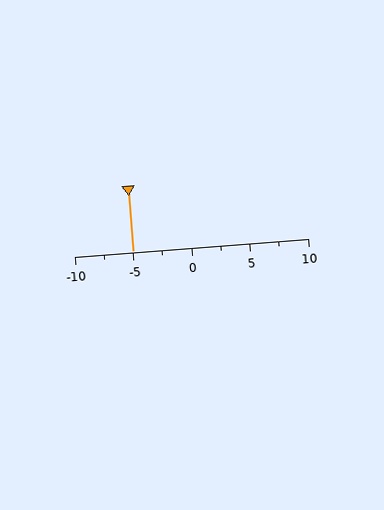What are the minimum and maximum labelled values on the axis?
The axis runs from -10 to 10.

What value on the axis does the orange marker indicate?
The marker indicates approximately -5.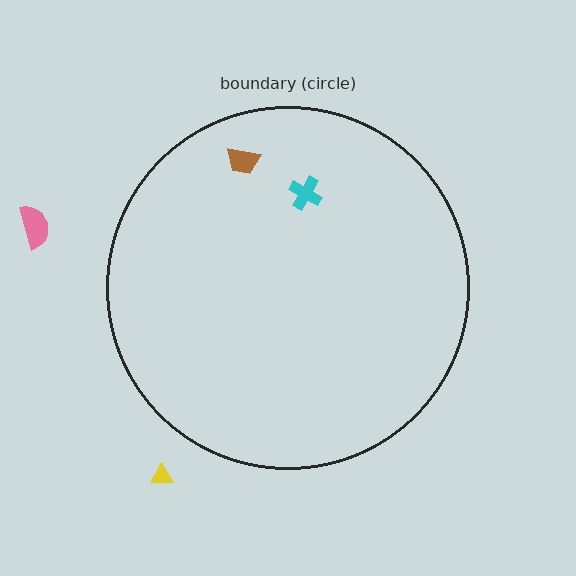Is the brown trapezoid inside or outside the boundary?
Inside.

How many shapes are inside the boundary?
2 inside, 2 outside.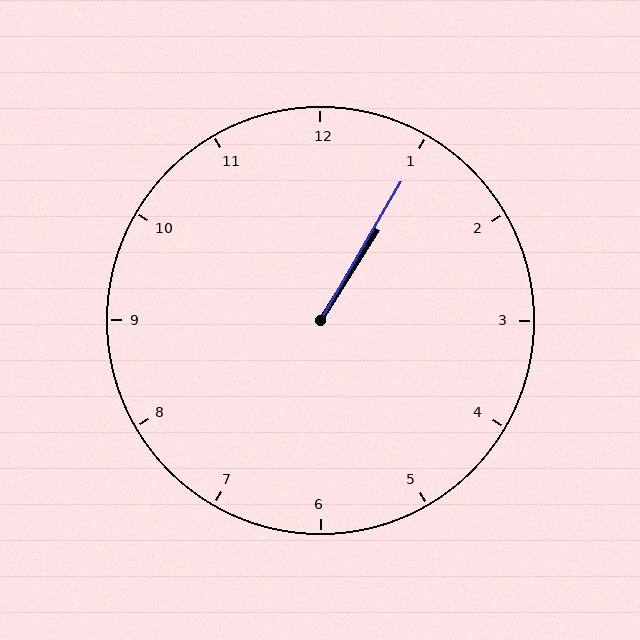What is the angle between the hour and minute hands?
Approximately 2 degrees.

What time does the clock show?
1:05.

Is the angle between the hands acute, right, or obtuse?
It is acute.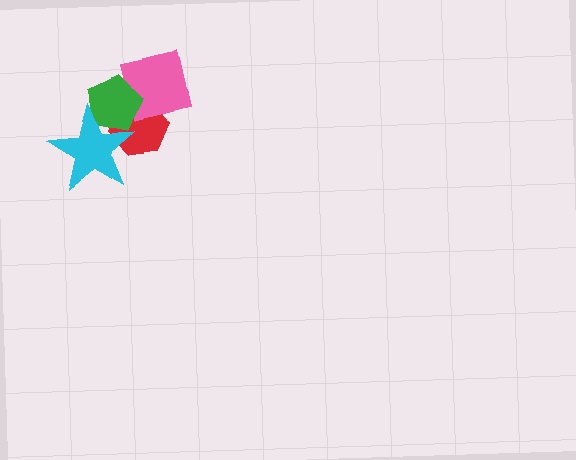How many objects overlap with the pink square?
3 objects overlap with the pink square.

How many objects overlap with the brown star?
4 objects overlap with the brown star.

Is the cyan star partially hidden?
No, no other shape covers it.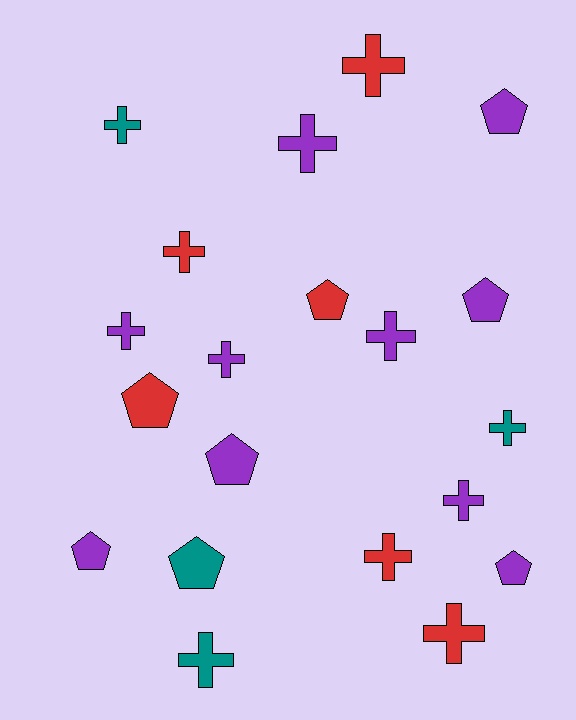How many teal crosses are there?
There are 3 teal crosses.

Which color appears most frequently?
Purple, with 10 objects.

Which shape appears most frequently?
Cross, with 12 objects.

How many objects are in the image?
There are 20 objects.